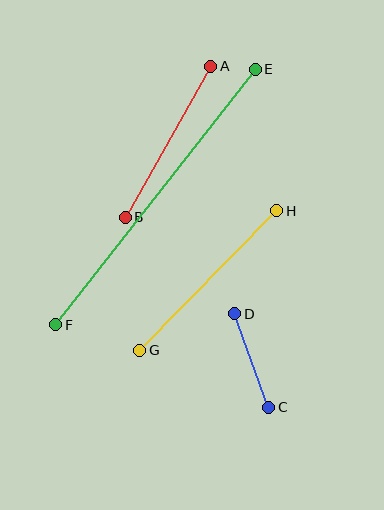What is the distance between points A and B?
The distance is approximately 174 pixels.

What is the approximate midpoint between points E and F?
The midpoint is at approximately (155, 197) pixels.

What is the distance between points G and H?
The distance is approximately 195 pixels.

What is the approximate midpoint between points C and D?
The midpoint is at approximately (252, 361) pixels.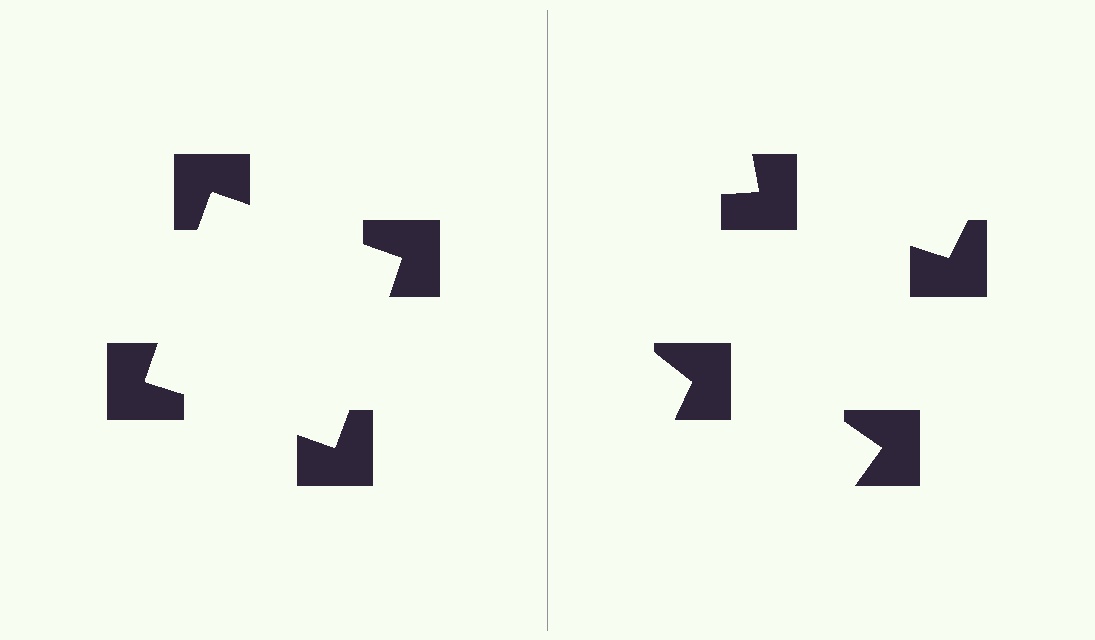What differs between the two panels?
The notched squares are positioned identically on both sides; only the wedge orientations differ. On the left they align to a square; on the right they are misaligned.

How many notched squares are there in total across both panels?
8 — 4 on each side.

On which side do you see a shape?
An illusory square appears on the left side. On the right side the wedge cuts are rotated, so no coherent shape forms.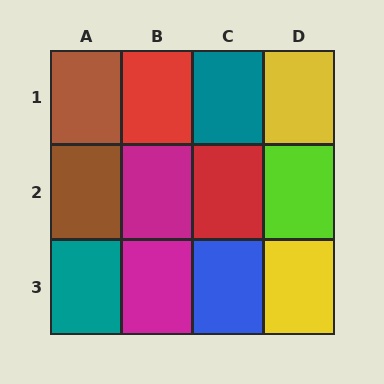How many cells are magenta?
2 cells are magenta.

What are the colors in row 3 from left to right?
Teal, magenta, blue, yellow.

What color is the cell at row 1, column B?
Red.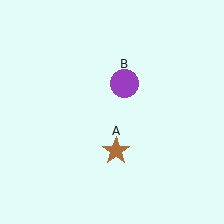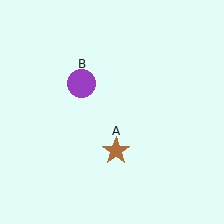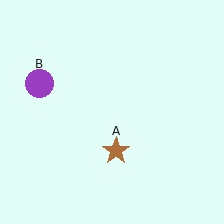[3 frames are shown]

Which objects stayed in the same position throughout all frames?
Brown star (object A) remained stationary.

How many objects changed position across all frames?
1 object changed position: purple circle (object B).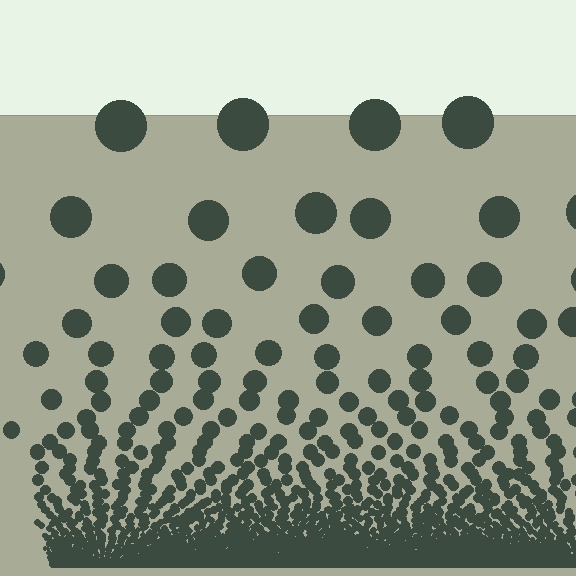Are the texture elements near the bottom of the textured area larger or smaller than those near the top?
Smaller. The gradient is inverted — elements near the bottom are smaller and denser.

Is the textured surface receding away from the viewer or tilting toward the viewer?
The surface appears to tilt toward the viewer. Texture elements get larger and sparser toward the top.